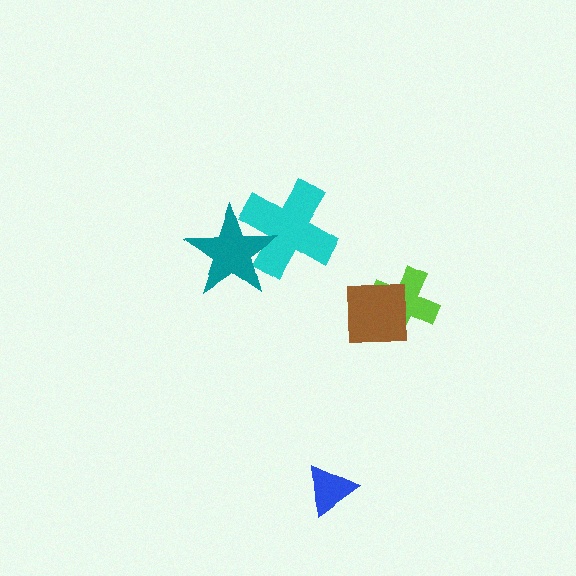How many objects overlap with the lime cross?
1 object overlaps with the lime cross.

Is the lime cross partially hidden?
Yes, it is partially covered by another shape.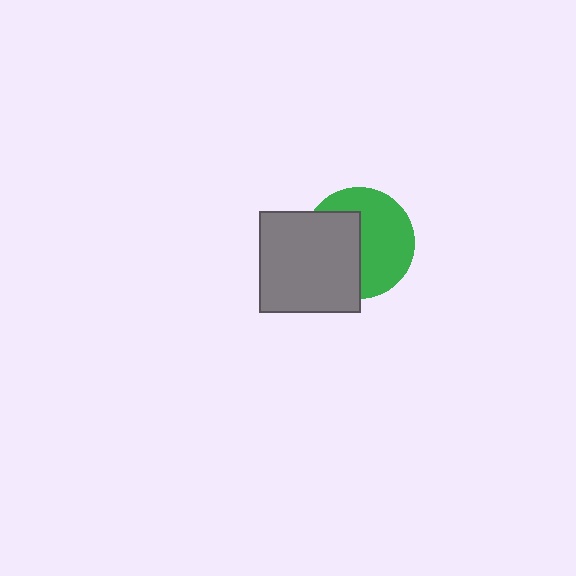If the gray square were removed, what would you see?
You would see the complete green circle.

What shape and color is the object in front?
The object in front is a gray square.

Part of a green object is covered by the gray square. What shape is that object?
It is a circle.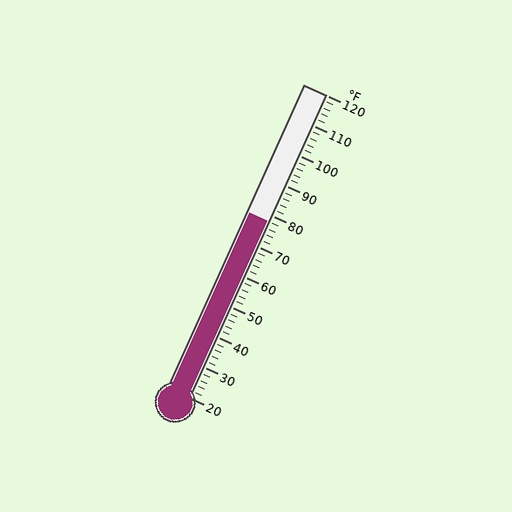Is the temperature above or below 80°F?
The temperature is below 80°F.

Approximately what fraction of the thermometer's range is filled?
The thermometer is filled to approximately 60% of its range.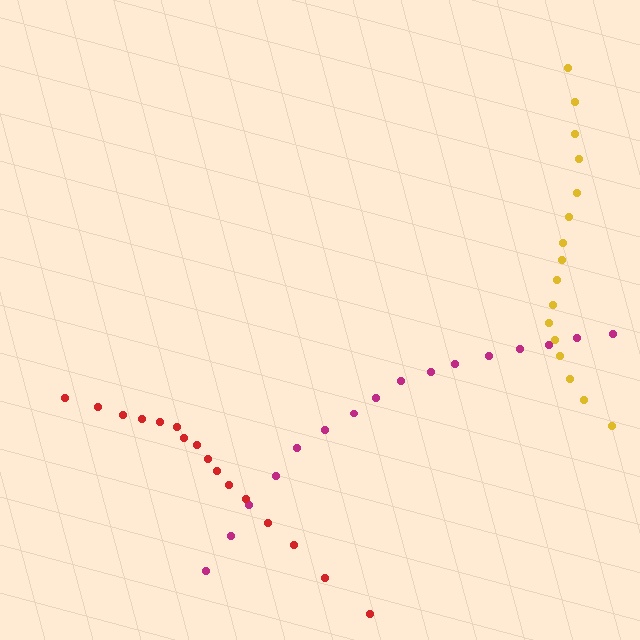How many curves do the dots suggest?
There are 3 distinct paths.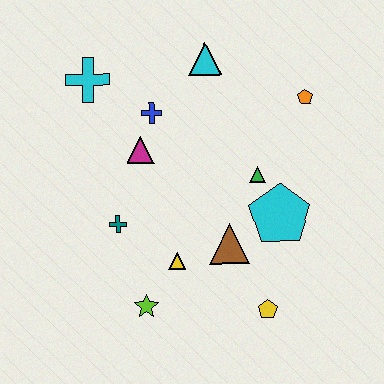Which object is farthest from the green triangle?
The cyan cross is farthest from the green triangle.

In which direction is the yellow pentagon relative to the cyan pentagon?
The yellow pentagon is below the cyan pentagon.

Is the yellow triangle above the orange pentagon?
No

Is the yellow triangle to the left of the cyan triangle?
Yes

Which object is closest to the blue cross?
The magenta triangle is closest to the blue cross.